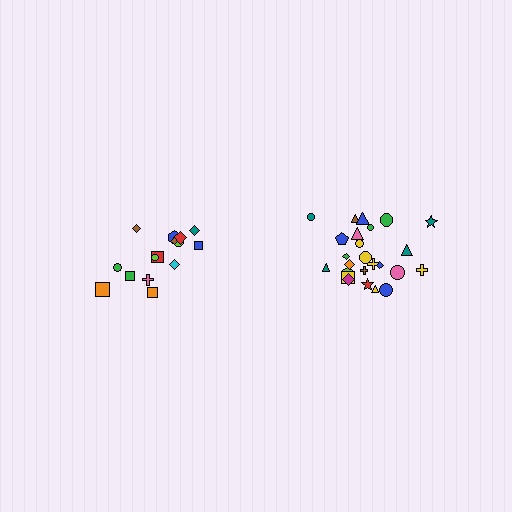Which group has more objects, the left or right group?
The right group.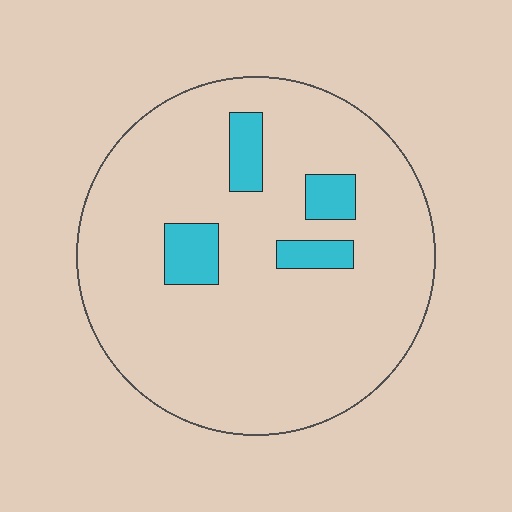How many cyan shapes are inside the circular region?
4.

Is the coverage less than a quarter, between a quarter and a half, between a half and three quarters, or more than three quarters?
Less than a quarter.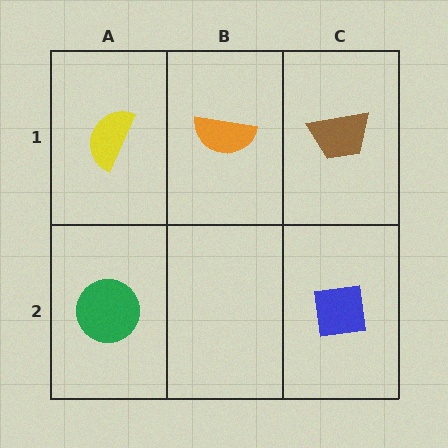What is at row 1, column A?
A yellow semicircle.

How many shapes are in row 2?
2 shapes.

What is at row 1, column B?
An orange semicircle.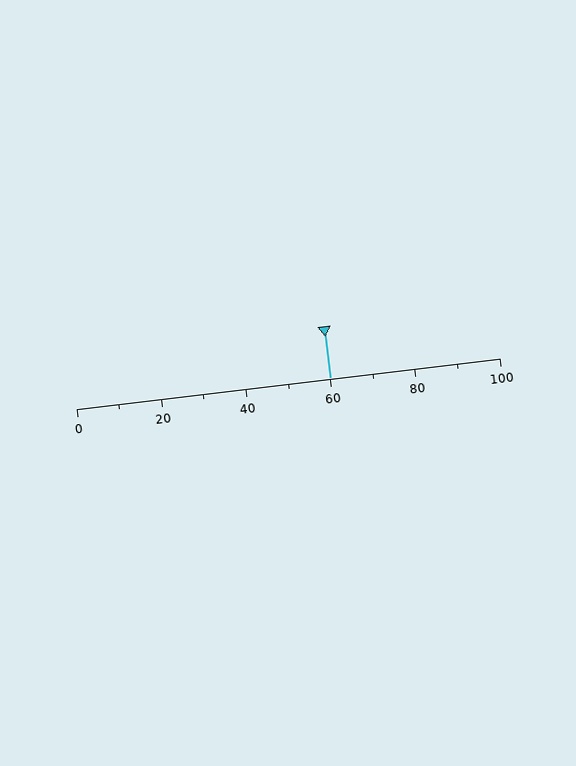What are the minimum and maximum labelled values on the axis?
The axis runs from 0 to 100.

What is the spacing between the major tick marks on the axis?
The major ticks are spaced 20 apart.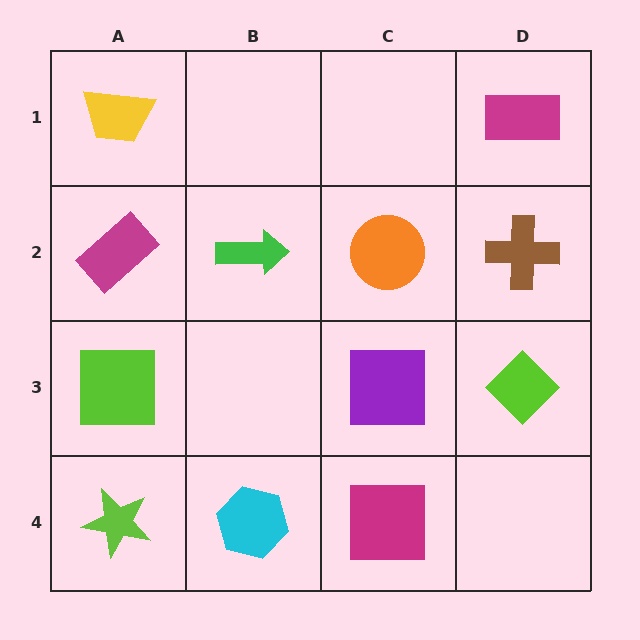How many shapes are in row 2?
4 shapes.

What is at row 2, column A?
A magenta rectangle.